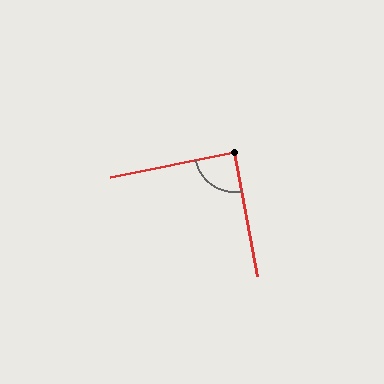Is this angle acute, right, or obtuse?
It is approximately a right angle.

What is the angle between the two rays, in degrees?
Approximately 89 degrees.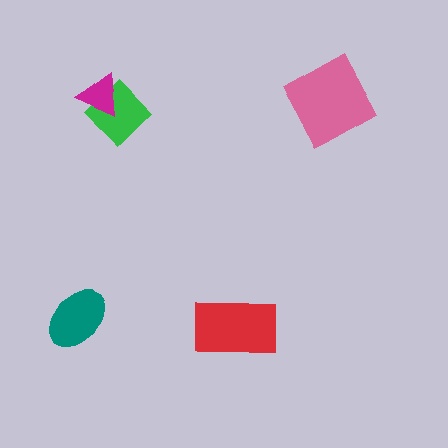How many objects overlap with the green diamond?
1 object overlaps with the green diamond.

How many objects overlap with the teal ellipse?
0 objects overlap with the teal ellipse.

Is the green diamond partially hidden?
Yes, it is partially covered by another shape.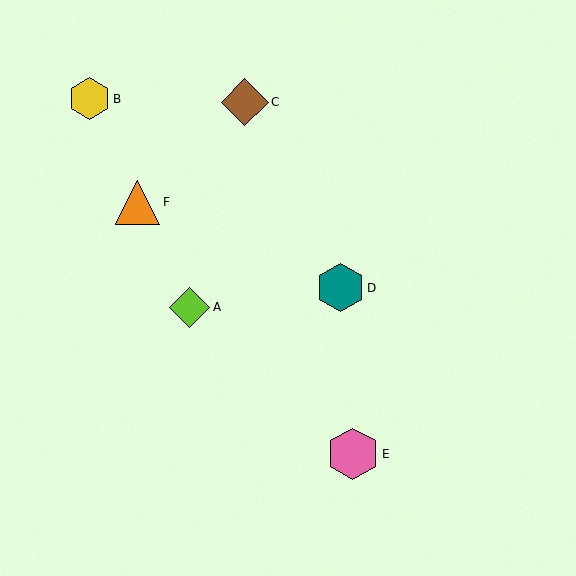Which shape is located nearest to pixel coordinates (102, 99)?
The yellow hexagon (labeled B) at (90, 99) is nearest to that location.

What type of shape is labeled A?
Shape A is a lime diamond.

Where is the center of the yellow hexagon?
The center of the yellow hexagon is at (90, 99).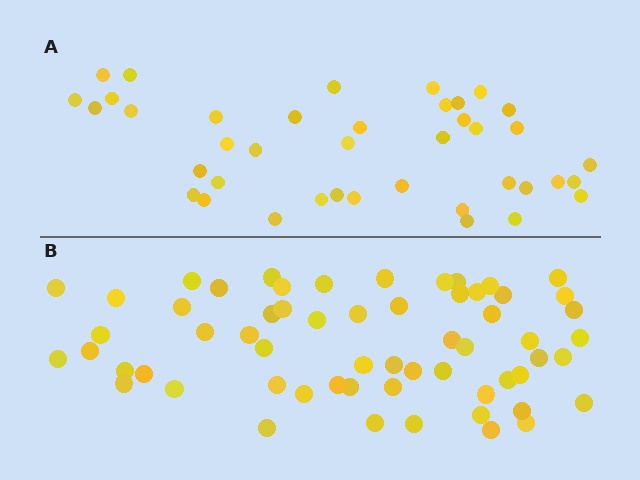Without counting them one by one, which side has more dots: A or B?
Region B (the bottom region) has more dots.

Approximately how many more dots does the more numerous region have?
Region B has approximately 20 more dots than region A.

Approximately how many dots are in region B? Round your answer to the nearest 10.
About 60 dots.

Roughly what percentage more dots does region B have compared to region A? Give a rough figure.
About 50% more.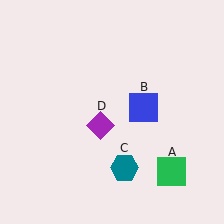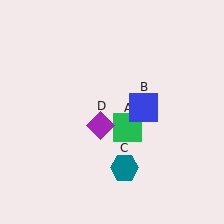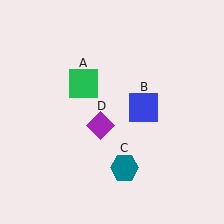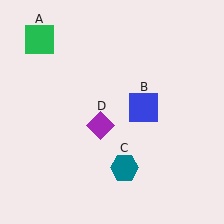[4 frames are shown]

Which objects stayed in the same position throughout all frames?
Blue square (object B) and teal hexagon (object C) and purple diamond (object D) remained stationary.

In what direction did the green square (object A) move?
The green square (object A) moved up and to the left.